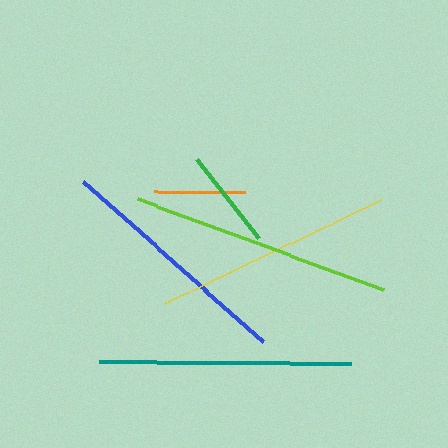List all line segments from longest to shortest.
From longest to shortest: lime, teal, blue, yellow, green, orange.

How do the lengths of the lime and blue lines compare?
The lime and blue lines are approximately the same length.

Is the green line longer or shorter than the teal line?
The teal line is longer than the green line.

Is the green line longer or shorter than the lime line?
The lime line is longer than the green line.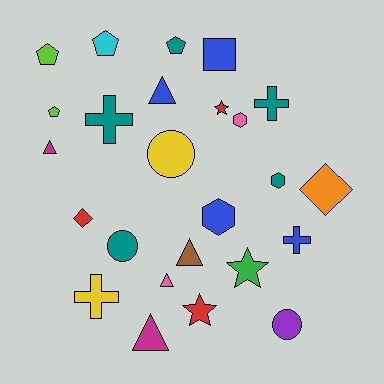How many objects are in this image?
There are 25 objects.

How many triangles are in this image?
There are 5 triangles.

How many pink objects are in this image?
There are 2 pink objects.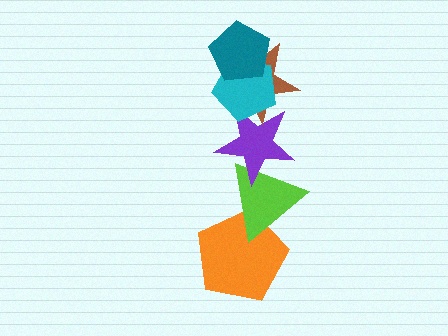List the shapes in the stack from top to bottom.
From top to bottom: the teal pentagon, the cyan pentagon, the brown star, the purple star, the lime triangle, the orange pentagon.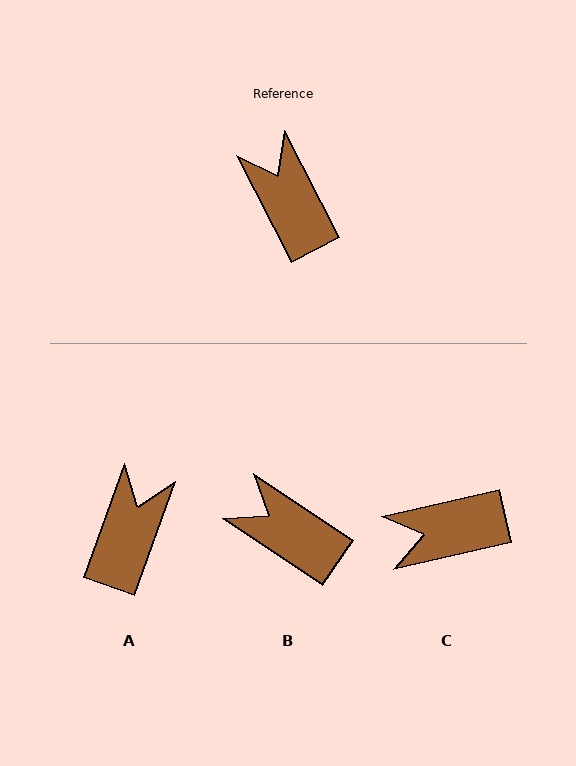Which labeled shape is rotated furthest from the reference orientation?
C, about 76 degrees away.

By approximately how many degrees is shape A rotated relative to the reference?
Approximately 47 degrees clockwise.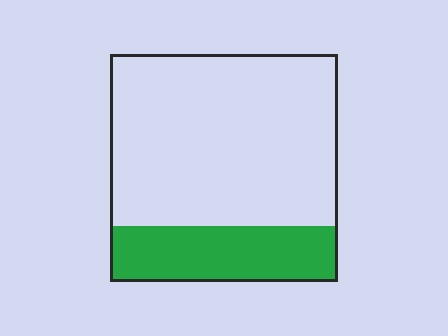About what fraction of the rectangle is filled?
About one quarter (1/4).